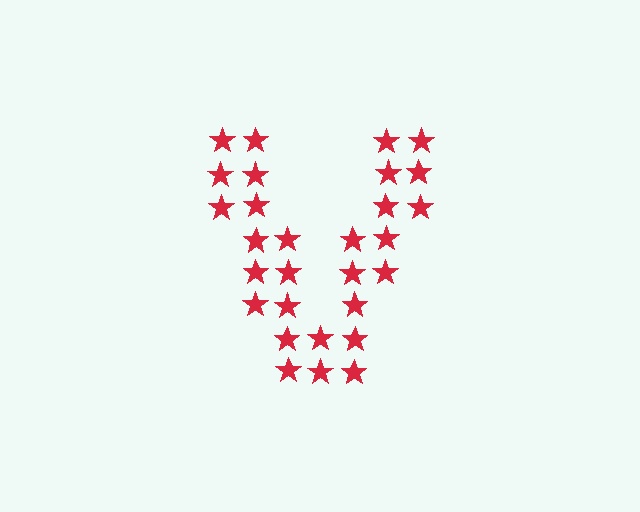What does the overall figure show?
The overall figure shows the letter V.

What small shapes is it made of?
It is made of small stars.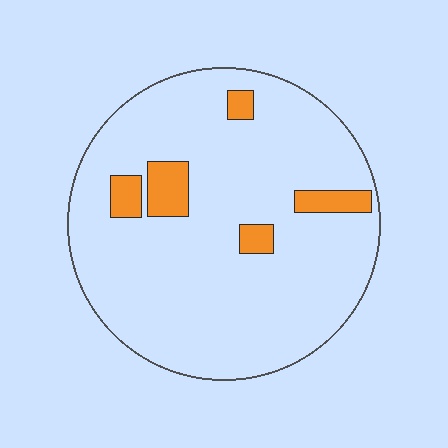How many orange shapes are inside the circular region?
5.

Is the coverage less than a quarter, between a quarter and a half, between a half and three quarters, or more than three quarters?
Less than a quarter.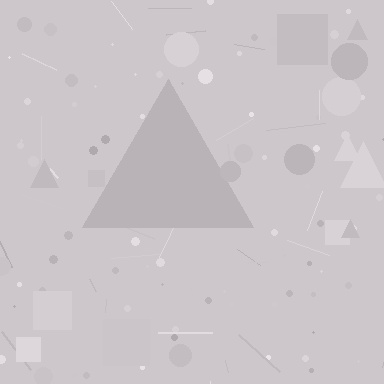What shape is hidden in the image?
A triangle is hidden in the image.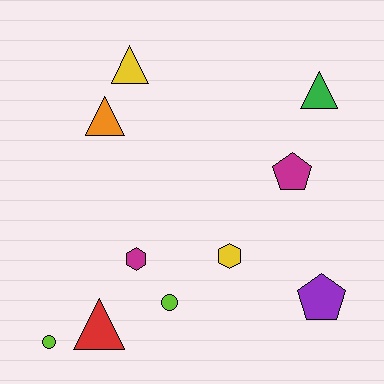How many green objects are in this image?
There is 1 green object.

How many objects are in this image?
There are 10 objects.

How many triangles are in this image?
There are 4 triangles.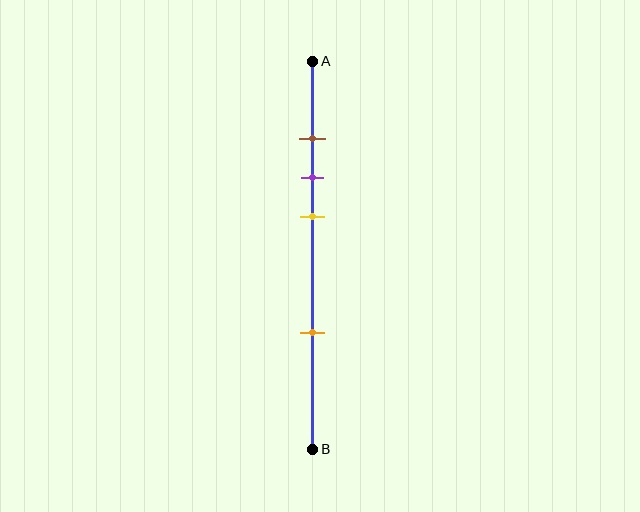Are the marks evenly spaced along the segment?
No, the marks are not evenly spaced.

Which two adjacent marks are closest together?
The brown and purple marks are the closest adjacent pair.